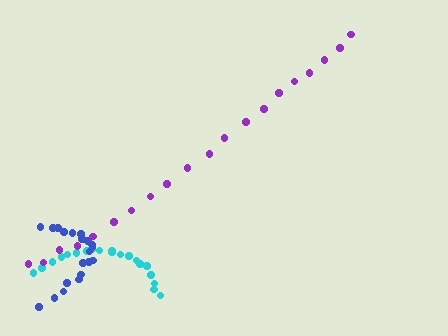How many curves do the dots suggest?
There are 3 distinct paths.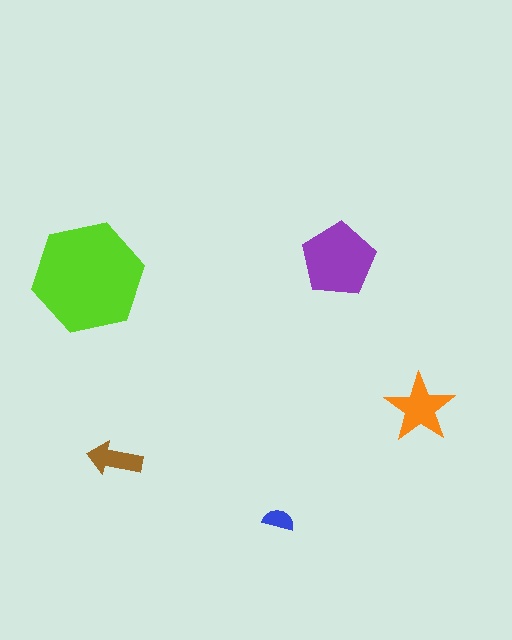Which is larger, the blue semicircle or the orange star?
The orange star.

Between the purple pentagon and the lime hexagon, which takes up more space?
The lime hexagon.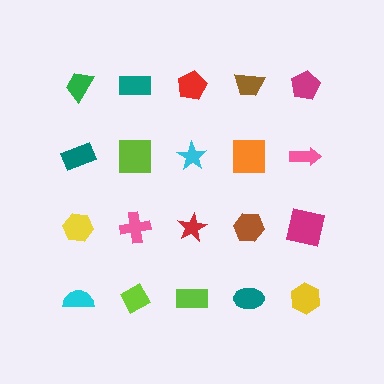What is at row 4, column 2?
A lime diamond.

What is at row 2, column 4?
An orange square.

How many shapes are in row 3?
5 shapes.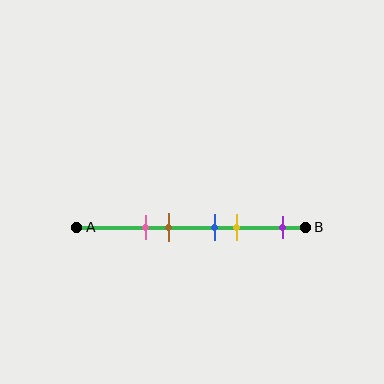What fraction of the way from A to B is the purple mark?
The purple mark is approximately 90% (0.9) of the way from A to B.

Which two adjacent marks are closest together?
The blue and yellow marks are the closest adjacent pair.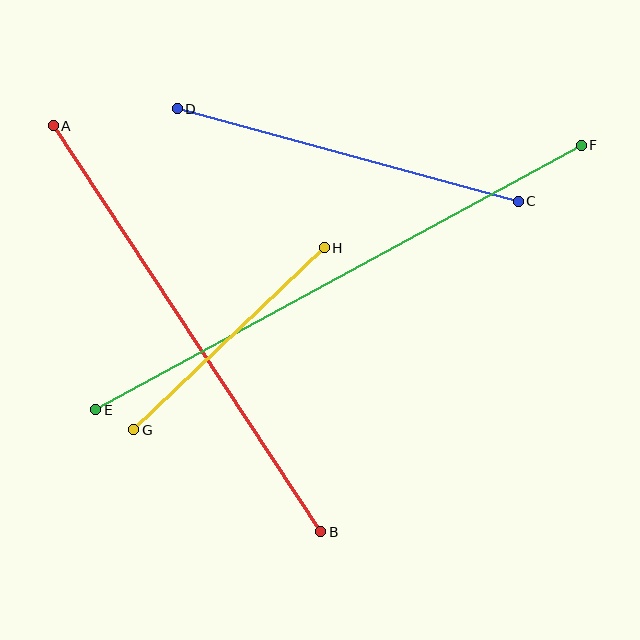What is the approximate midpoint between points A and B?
The midpoint is at approximately (187, 329) pixels.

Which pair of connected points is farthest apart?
Points E and F are farthest apart.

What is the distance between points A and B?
The distance is approximately 486 pixels.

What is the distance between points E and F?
The distance is approximately 553 pixels.